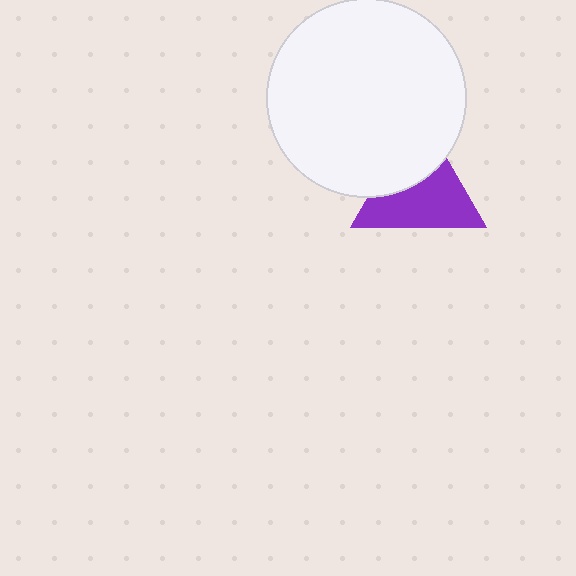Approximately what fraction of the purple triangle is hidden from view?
Roughly 39% of the purple triangle is hidden behind the white circle.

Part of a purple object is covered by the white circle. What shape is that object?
It is a triangle.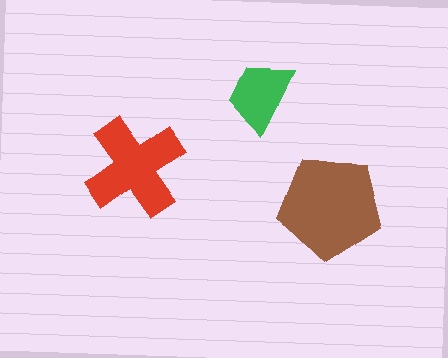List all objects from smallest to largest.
The green trapezoid, the red cross, the brown pentagon.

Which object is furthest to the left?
The red cross is leftmost.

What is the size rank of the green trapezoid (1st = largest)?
3rd.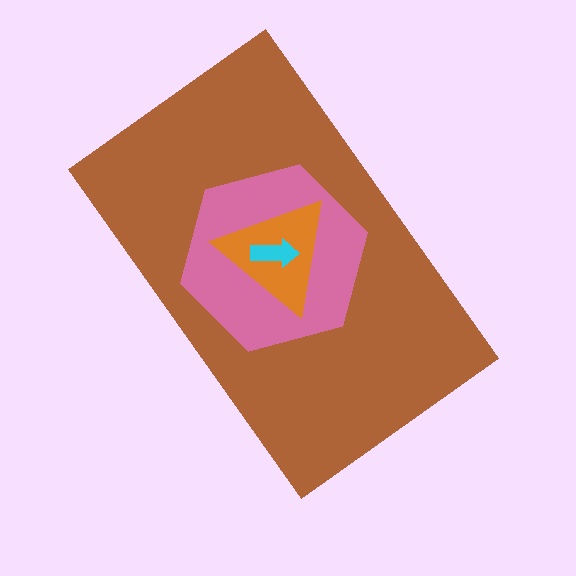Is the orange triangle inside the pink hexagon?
Yes.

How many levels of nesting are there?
4.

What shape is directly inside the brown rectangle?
The pink hexagon.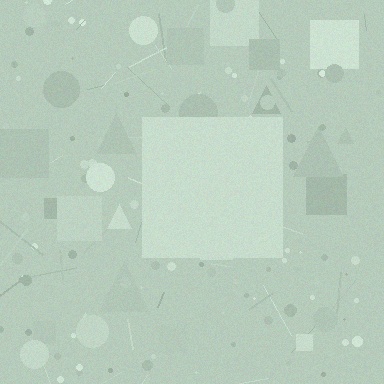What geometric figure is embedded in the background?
A square is embedded in the background.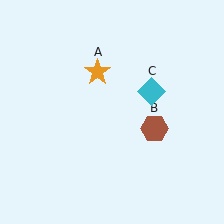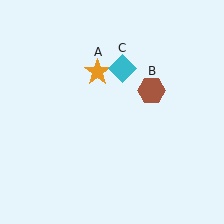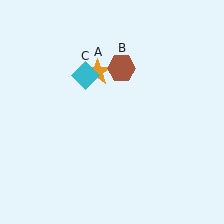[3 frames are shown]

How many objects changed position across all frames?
2 objects changed position: brown hexagon (object B), cyan diamond (object C).